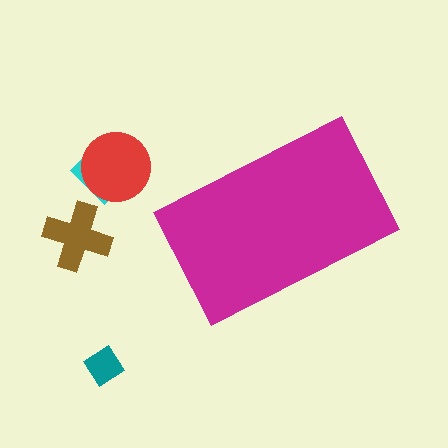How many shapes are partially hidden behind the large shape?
0 shapes are partially hidden.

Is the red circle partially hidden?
No, the red circle is fully visible.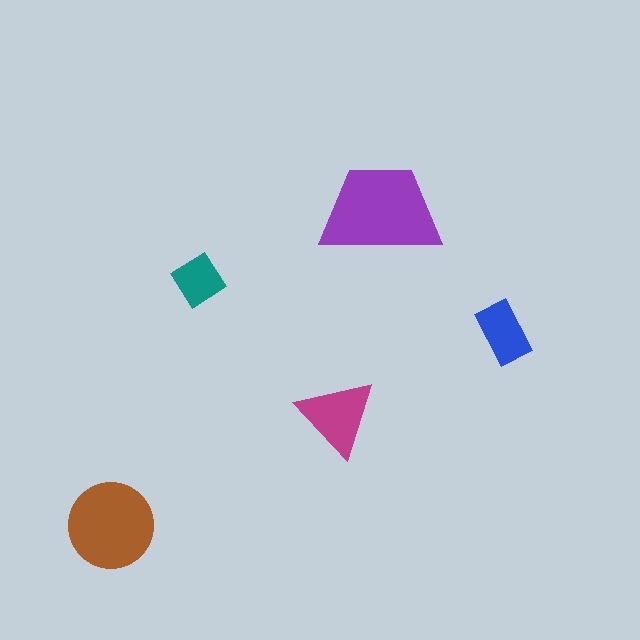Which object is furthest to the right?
The blue rectangle is rightmost.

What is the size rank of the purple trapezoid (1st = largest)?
1st.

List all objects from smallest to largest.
The teal diamond, the blue rectangle, the magenta triangle, the brown circle, the purple trapezoid.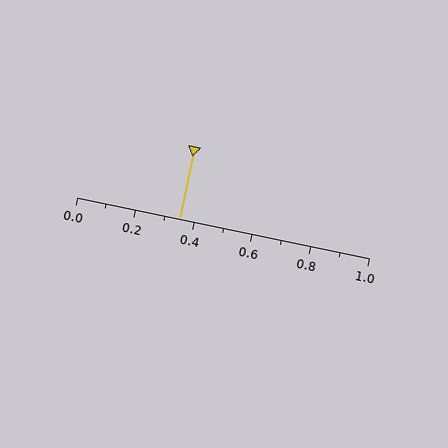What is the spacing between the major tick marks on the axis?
The major ticks are spaced 0.2 apart.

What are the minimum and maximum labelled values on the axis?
The axis runs from 0.0 to 1.0.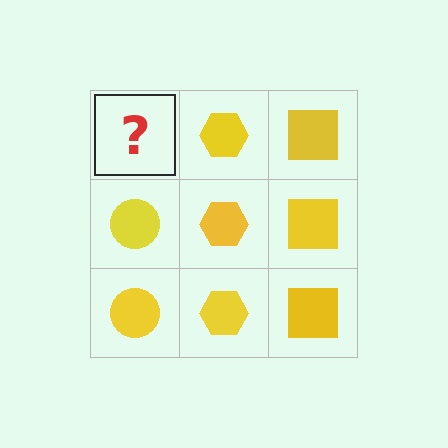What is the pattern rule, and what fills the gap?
The rule is that each column has a consistent shape. The gap should be filled with a yellow circle.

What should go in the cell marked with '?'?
The missing cell should contain a yellow circle.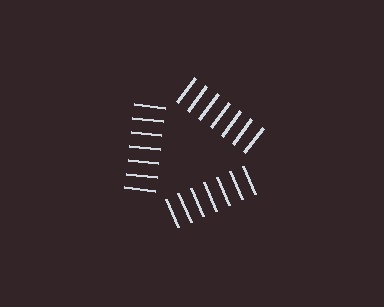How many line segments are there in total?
21 — 7 along each of the 3 edges.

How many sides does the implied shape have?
3 sides — the line-ends trace a triangle.